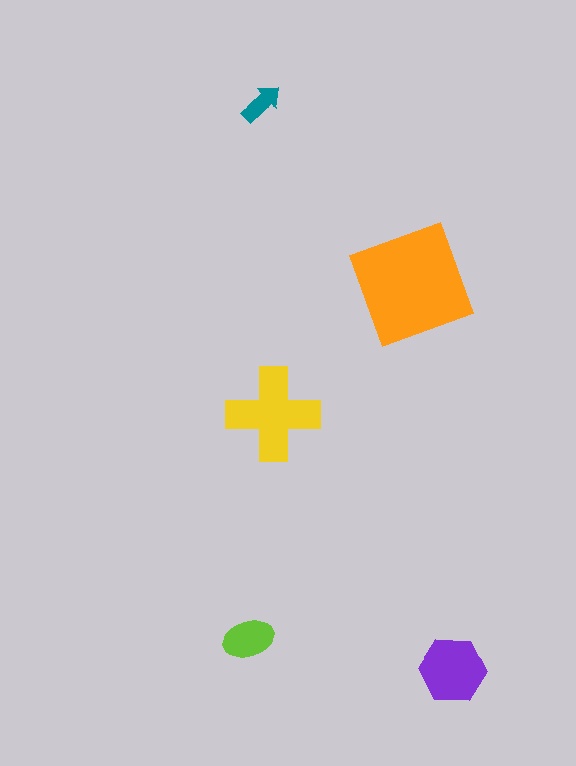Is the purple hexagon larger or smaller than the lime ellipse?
Larger.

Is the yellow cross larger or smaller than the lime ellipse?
Larger.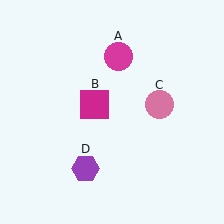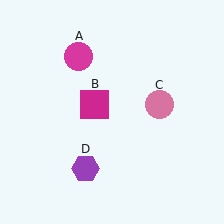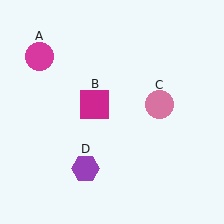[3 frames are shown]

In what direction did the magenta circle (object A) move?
The magenta circle (object A) moved left.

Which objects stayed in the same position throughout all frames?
Magenta square (object B) and pink circle (object C) and purple hexagon (object D) remained stationary.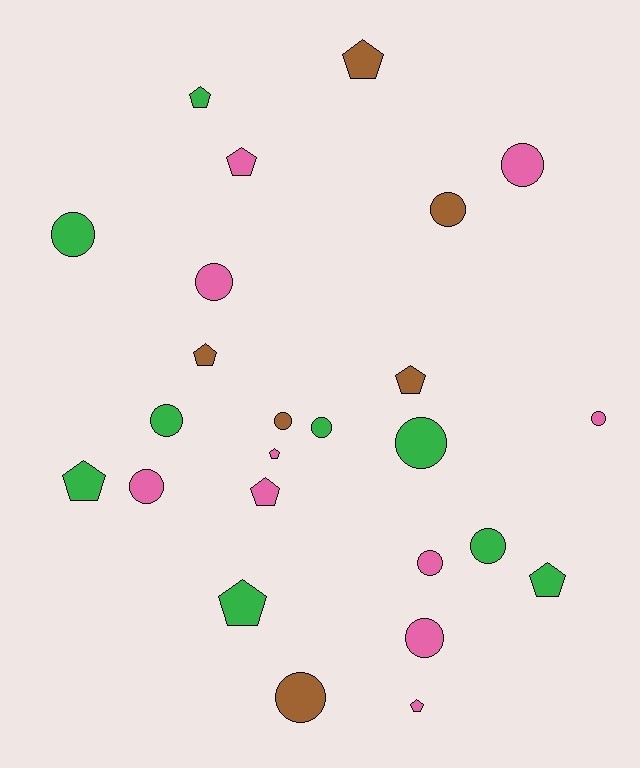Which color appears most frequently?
Pink, with 10 objects.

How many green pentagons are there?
There are 4 green pentagons.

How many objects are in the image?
There are 25 objects.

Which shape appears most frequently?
Circle, with 14 objects.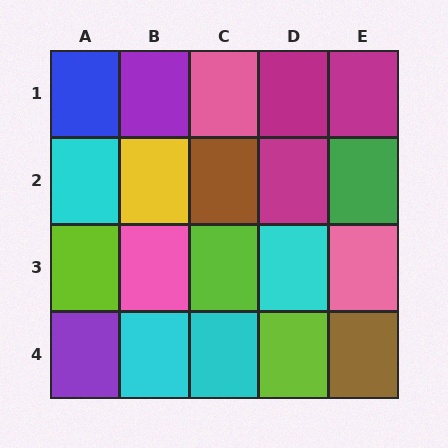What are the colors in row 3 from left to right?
Lime, pink, lime, cyan, pink.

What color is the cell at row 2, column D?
Magenta.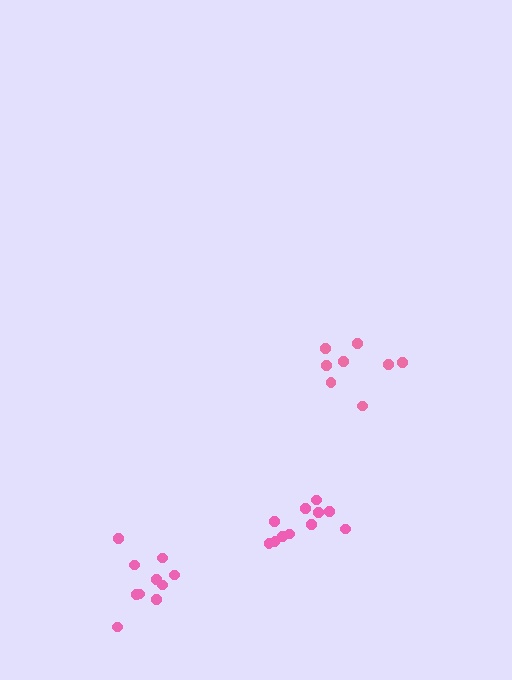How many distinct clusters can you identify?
There are 3 distinct clusters.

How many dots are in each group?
Group 1: 8 dots, Group 2: 11 dots, Group 3: 10 dots (29 total).